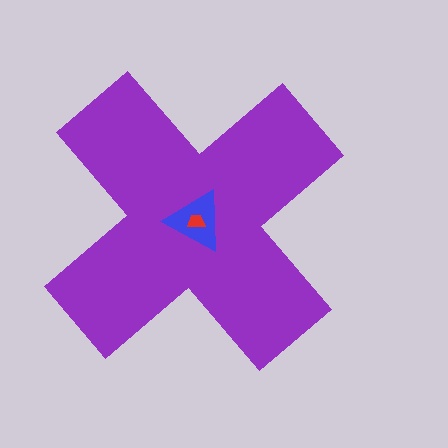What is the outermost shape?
The purple cross.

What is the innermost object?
The red trapezoid.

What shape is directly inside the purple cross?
The blue triangle.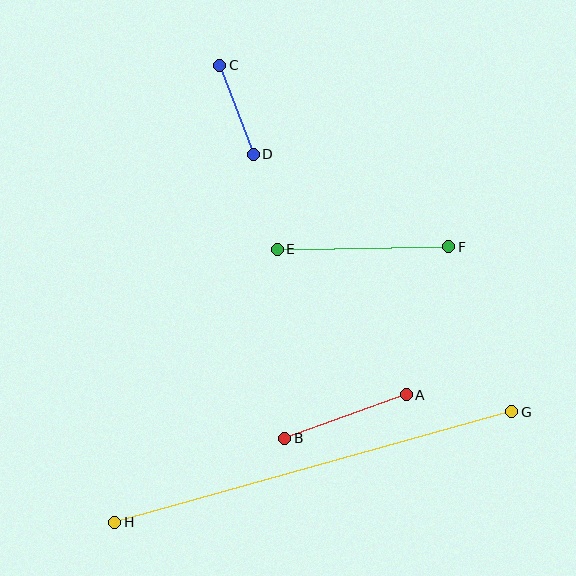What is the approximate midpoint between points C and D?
The midpoint is at approximately (237, 110) pixels.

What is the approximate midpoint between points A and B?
The midpoint is at approximately (345, 416) pixels.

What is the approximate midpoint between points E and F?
The midpoint is at approximately (363, 248) pixels.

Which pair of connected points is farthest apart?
Points G and H are farthest apart.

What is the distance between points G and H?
The distance is approximately 412 pixels.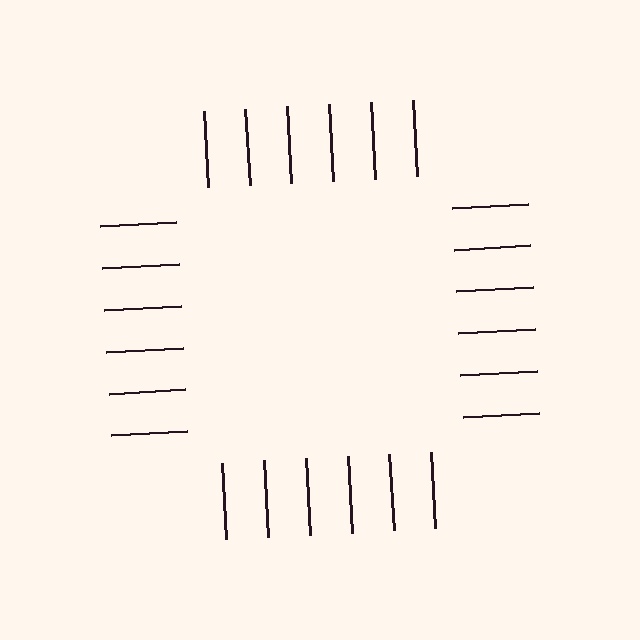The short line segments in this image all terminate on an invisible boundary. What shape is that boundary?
An illusory square — the line segments terminate on its edges but no continuous stroke is drawn.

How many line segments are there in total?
24 — 6 along each of the 4 edges.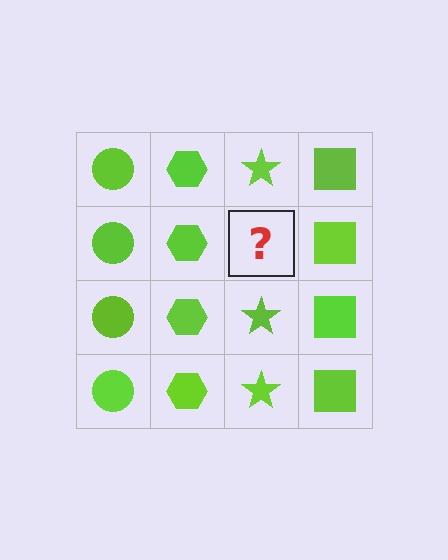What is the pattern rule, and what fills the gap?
The rule is that each column has a consistent shape. The gap should be filled with a lime star.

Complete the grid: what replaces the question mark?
The question mark should be replaced with a lime star.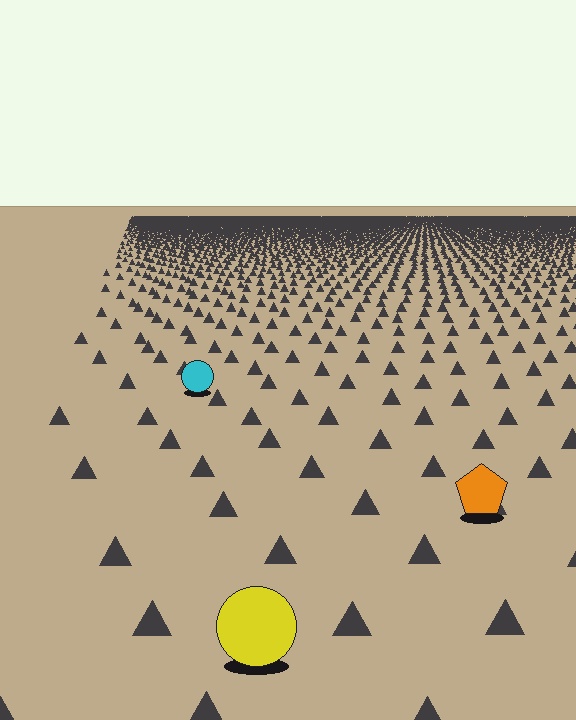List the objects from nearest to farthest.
From nearest to farthest: the yellow circle, the orange pentagon, the cyan circle.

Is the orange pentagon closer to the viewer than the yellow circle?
No. The yellow circle is closer — you can tell from the texture gradient: the ground texture is coarser near it.